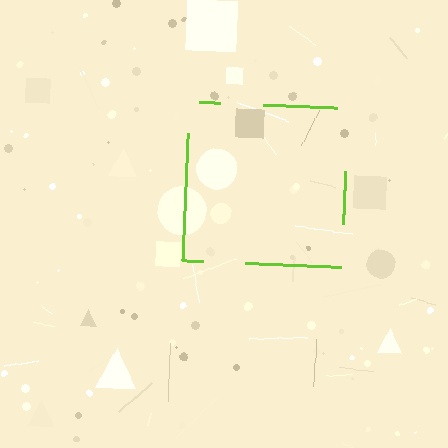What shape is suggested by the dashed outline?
The dashed outline suggests a square.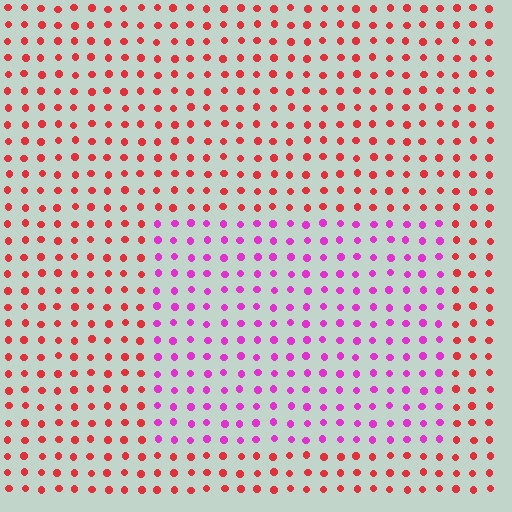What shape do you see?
I see a rectangle.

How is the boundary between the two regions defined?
The boundary is defined purely by a slight shift in hue (about 50 degrees). Spacing, size, and orientation are identical on both sides.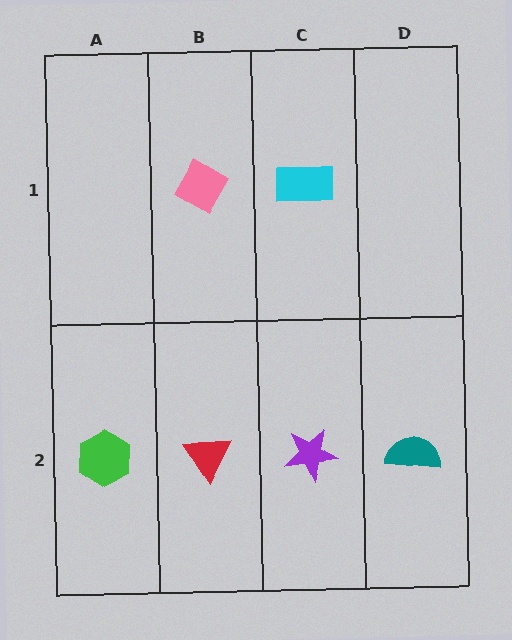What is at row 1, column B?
A pink diamond.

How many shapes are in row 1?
2 shapes.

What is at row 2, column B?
A red triangle.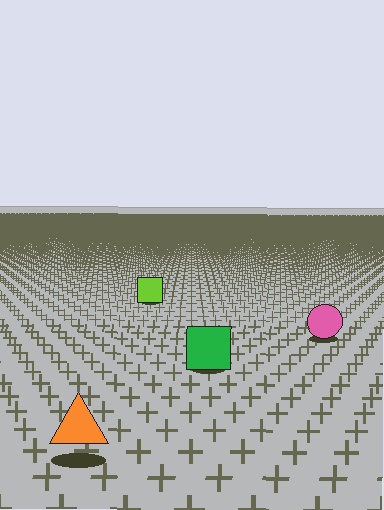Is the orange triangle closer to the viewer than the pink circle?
Yes. The orange triangle is closer — you can tell from the texture gradient: the ground texture is coarser near it.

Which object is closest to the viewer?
The orange triangle is closest. The texture marks near it are larger and more spread out.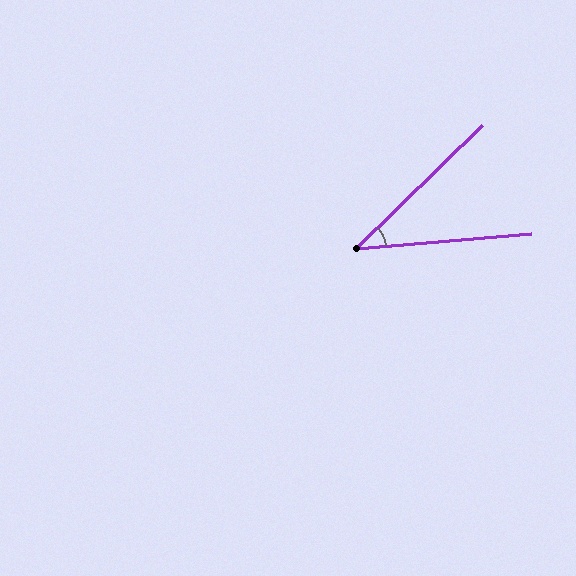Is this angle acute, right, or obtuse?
It is acute.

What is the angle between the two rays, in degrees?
Approximately 40 degrees.